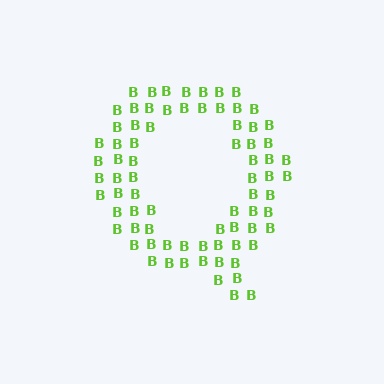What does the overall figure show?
The overall figure shows the letter Q.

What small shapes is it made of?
It is made of small letter B's.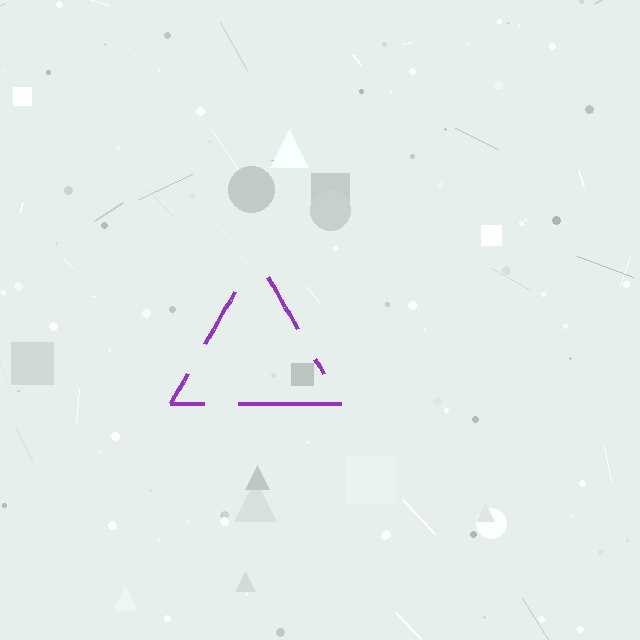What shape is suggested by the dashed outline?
The dashed outline suggests a triangle.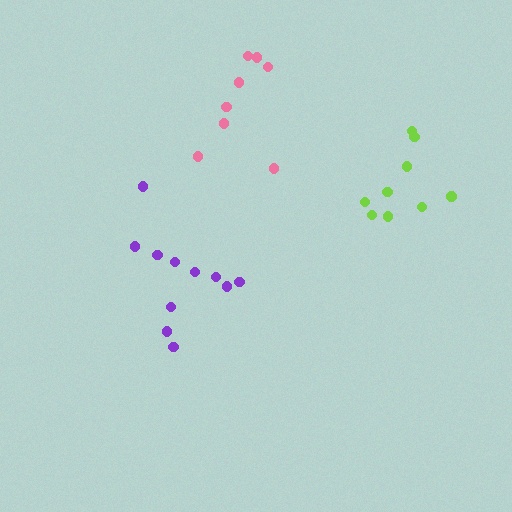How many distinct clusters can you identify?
There are 3 distinct clusters.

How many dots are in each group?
Group 1: 8 dots, Group 2: 11 dots, Group 3: 9 dots (28 total).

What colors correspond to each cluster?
The clusters are colored: pink, purple, lime.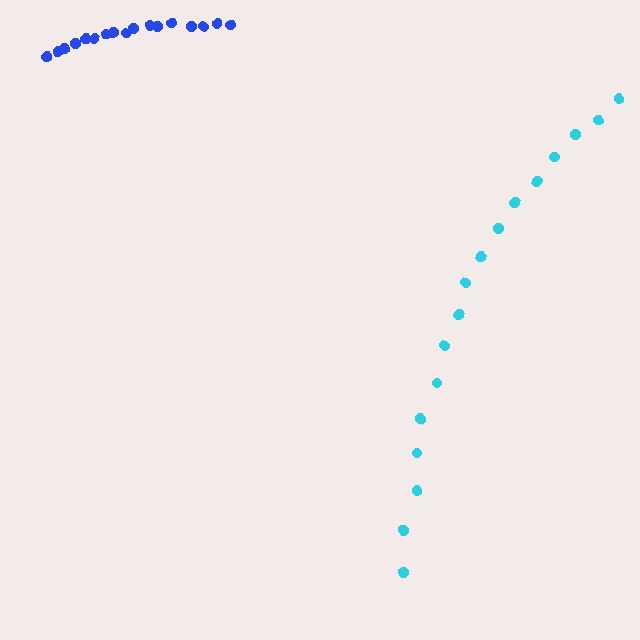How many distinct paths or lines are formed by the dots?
There are 2 distinct paths.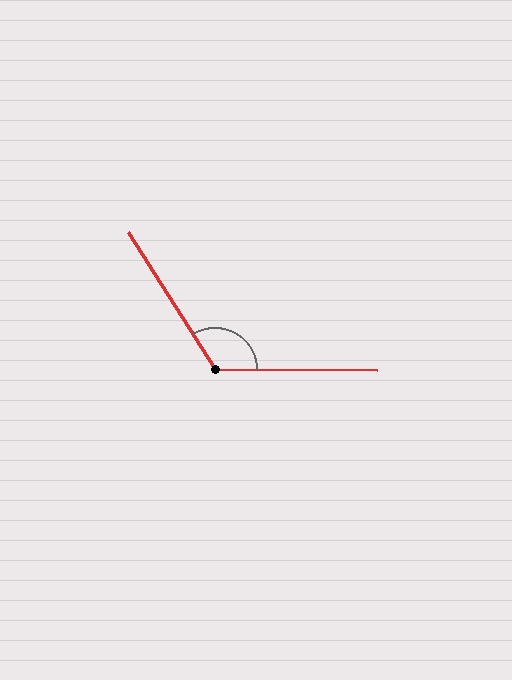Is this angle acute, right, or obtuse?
It is obtuse.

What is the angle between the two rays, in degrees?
Approximately 123 degrees.